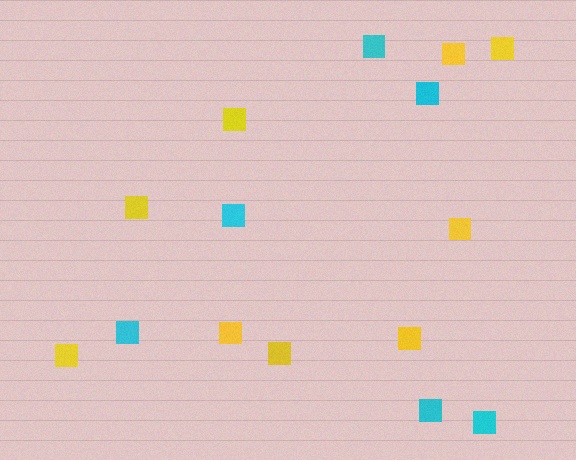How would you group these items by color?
There are 2 groups: one group of cyan squares (6) and one group of yellow squares (9).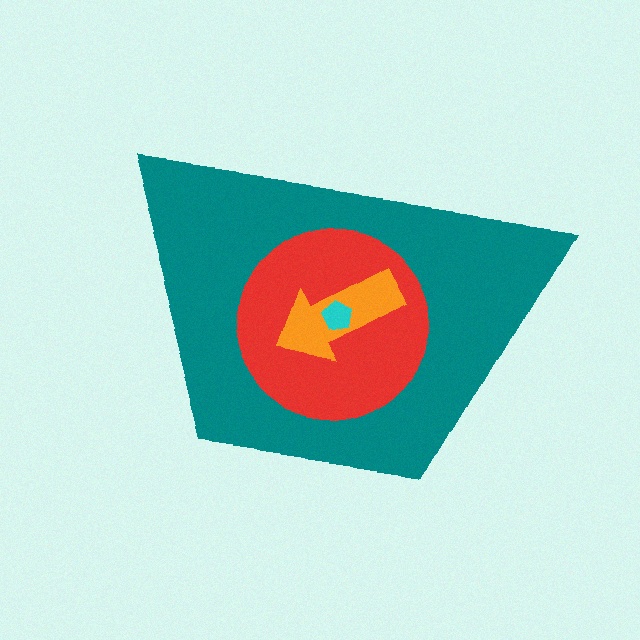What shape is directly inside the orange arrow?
The cyan pentagon.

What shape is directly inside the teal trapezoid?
The red circle.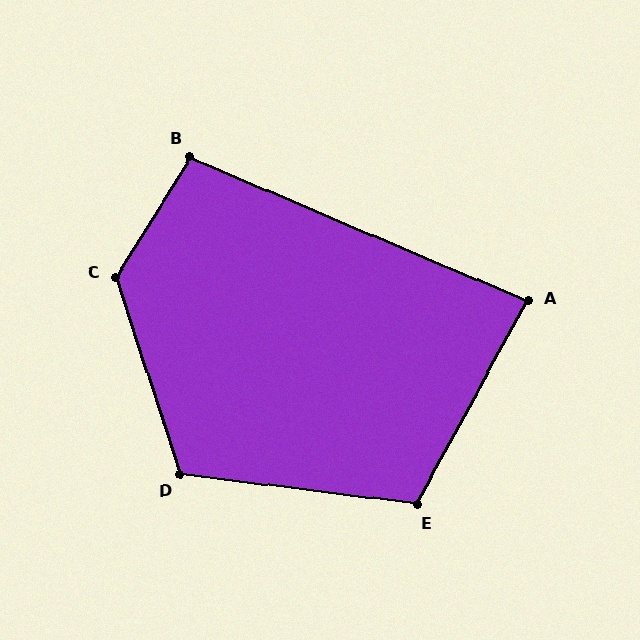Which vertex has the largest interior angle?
C, at approximately 130 degrees.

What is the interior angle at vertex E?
Approximately 111 degrees (obtuse).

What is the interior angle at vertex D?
Approximately 115 degrees (obtuse).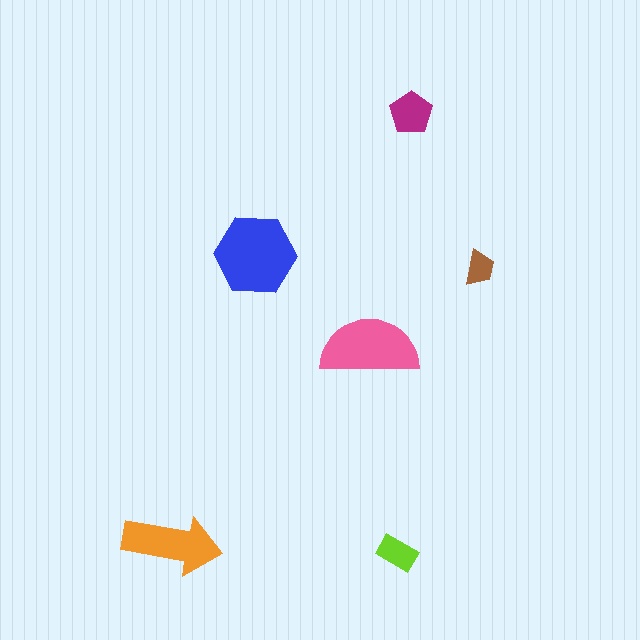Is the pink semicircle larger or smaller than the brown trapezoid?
Larger.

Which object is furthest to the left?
The orange arrow is leftmost.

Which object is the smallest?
The brown trapezoid.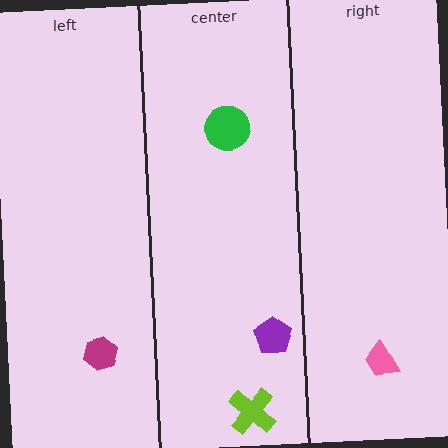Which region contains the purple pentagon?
The center region.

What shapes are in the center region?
The lime cross, the purple pentagon, the green circle.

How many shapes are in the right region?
1.